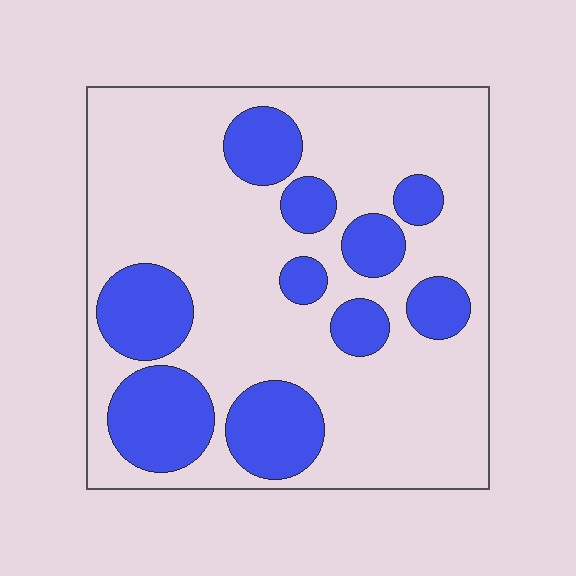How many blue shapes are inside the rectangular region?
10.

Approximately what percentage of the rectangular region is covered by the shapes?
Approximately 30%.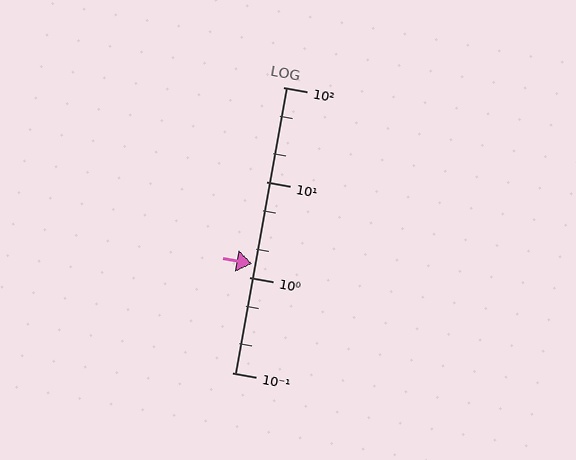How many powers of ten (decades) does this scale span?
The scale spans 3 decades, from 0.1 to 100.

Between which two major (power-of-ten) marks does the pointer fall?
The pointer is between 1 and 10.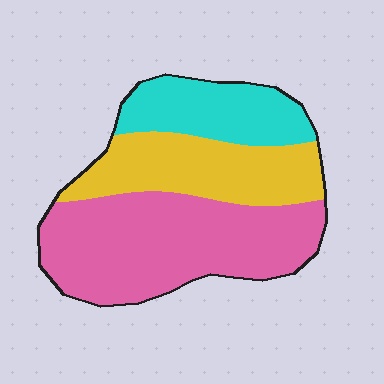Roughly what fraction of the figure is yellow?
Yellow takes up about one quarter (1/4) of the figure.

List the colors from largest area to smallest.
From largest to smallest: pink, yellow, cyan.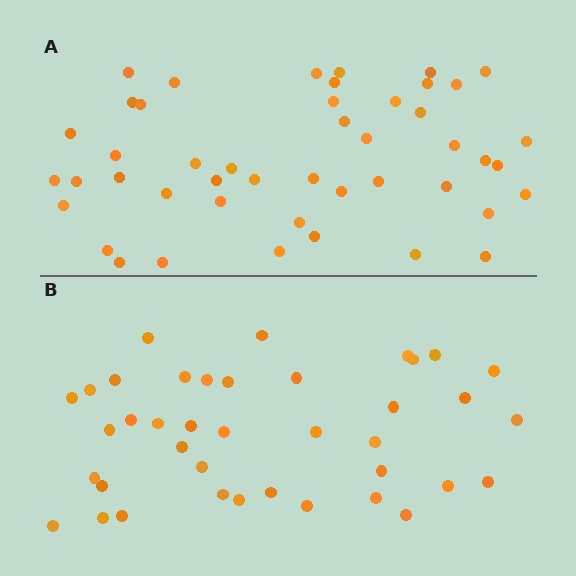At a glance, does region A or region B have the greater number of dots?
Region A (the top region) has more dots.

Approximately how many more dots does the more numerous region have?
Region A has roughly 8 or so more dots than region B.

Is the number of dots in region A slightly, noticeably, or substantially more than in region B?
Region A has only slightly more — the two regions are fairly close. The ratio is roughly 1.2 to 1.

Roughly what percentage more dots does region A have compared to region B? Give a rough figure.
About 20% more.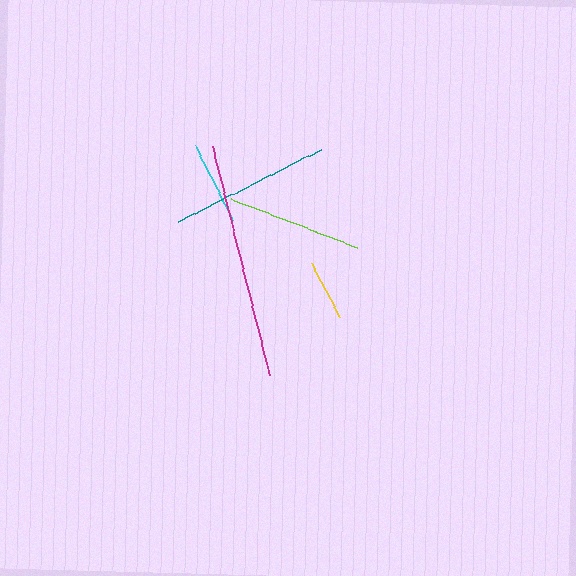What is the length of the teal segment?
The teal segment is approximately 160 pixels long.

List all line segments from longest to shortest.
From longest to shortest: magenta, teal, lime, cyan, yellow.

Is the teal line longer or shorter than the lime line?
The teal line is longer than the lime line.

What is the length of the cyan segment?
The cyan segment is approximately 82 pixels long.